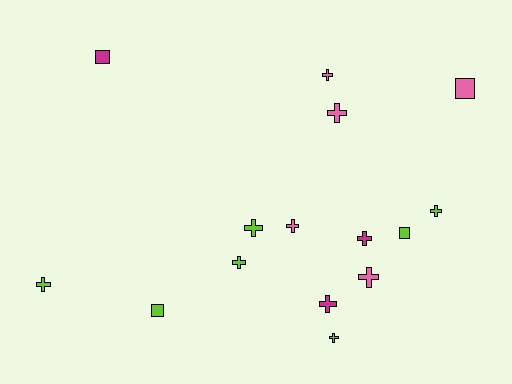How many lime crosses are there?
There are 5 lime crosses.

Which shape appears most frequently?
Cross, with 11 objects.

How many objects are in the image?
There are 15 objects.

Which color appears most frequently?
Lime, with 7 objects.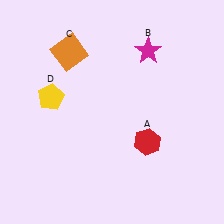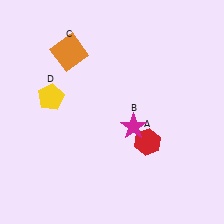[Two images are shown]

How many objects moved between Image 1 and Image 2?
1 object moved between the two images.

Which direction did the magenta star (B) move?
The magenta star (B) moved down.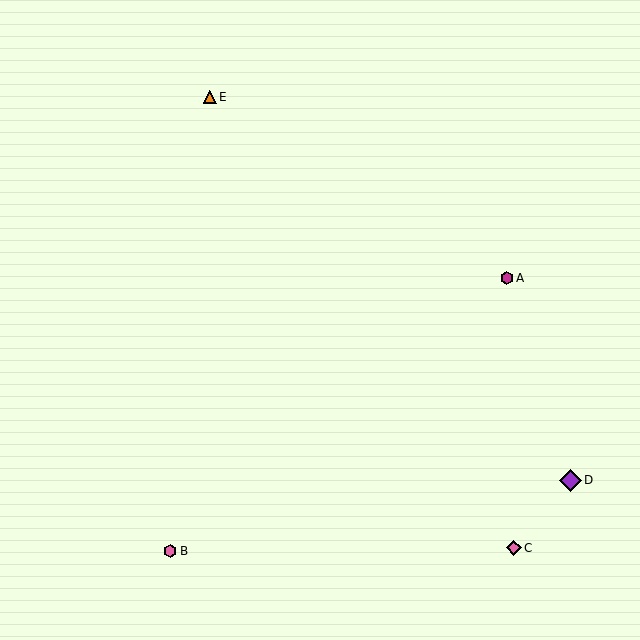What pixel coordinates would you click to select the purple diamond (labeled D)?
Click at (570, 480) to select the purple diamond D.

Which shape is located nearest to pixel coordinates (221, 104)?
The orange triangle (labeled E) at (210, 97) is nearest to that location.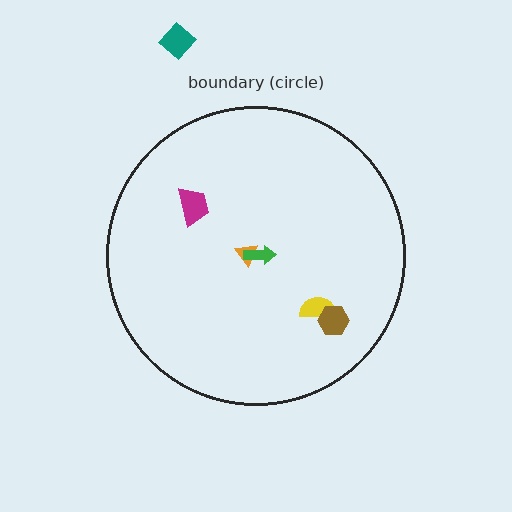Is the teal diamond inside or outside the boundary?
Outside.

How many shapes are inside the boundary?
5 inside, 1 outside.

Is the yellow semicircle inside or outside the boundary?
Inside.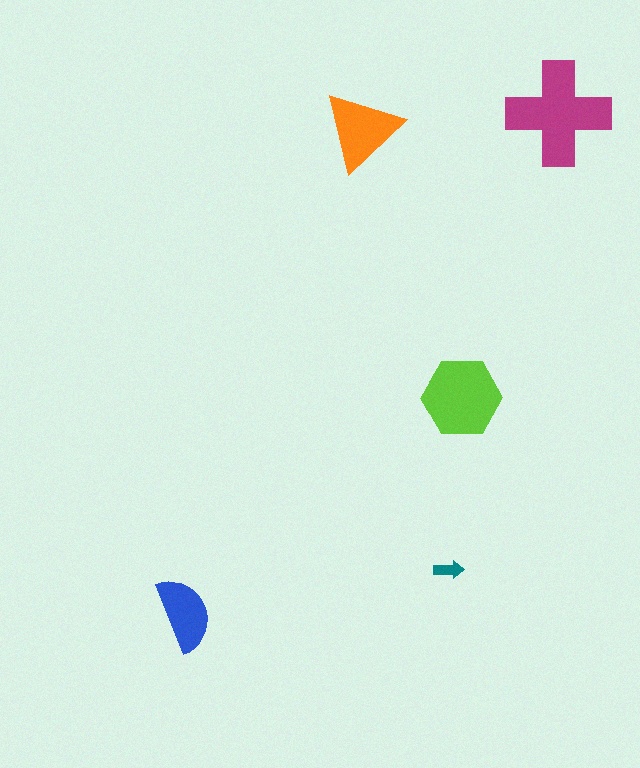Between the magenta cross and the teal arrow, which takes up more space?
The magenta cross.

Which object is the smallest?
The teal arrow.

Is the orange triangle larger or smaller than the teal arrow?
Larger.